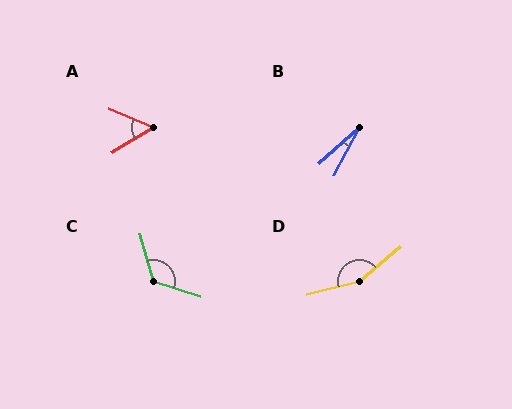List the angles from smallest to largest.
B (20°), A (54°), C (122°), D (154°).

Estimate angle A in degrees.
Approximately 54 degrees.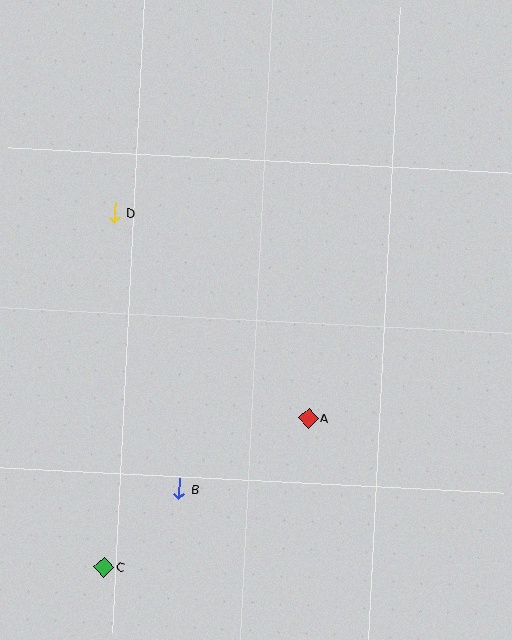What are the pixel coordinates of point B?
Point B is at (179, 489).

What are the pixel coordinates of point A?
Point A is at (309, 418).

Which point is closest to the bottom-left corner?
Point C is closest to the bottom-left corner.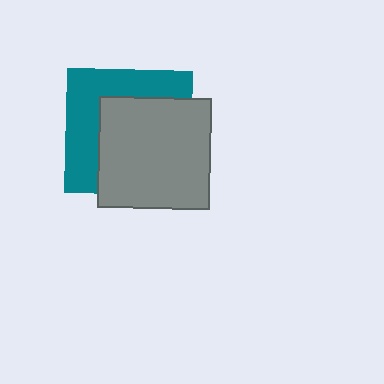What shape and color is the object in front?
The object in front is a gray square.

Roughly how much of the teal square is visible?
A small part of it is visible (roughly 42%).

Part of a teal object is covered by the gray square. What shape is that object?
It is a square.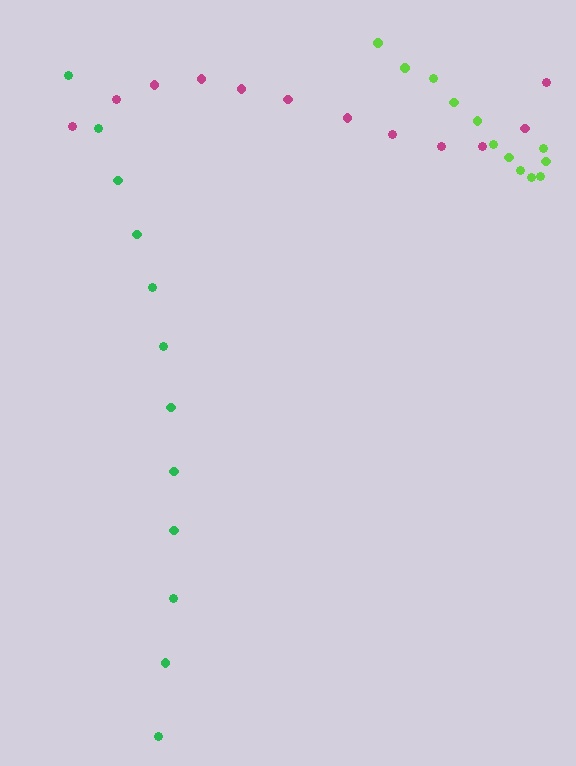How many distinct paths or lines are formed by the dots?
There are 3 distinct paths.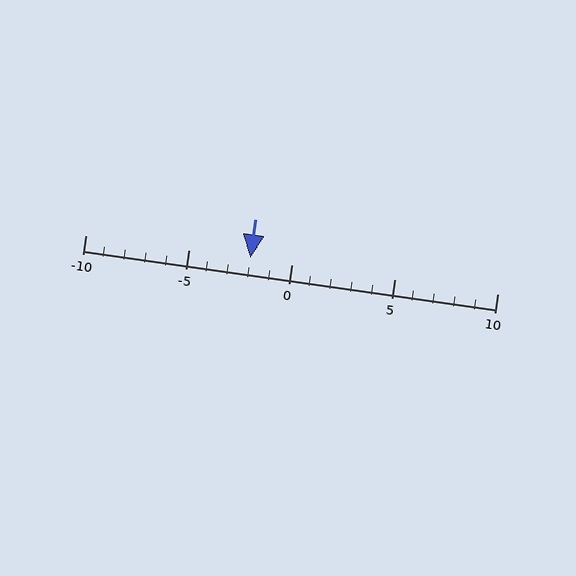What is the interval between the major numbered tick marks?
The major tick marks are spaced 5 units apart.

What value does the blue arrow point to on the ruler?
The blue arrow points to approximately -2.